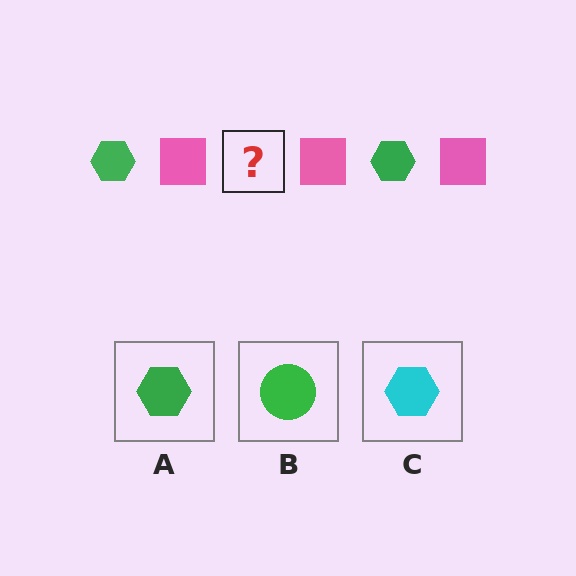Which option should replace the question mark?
Option A.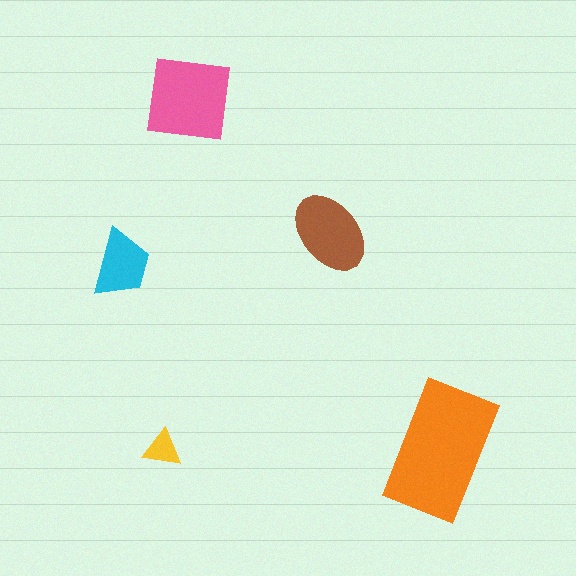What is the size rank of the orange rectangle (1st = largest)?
1st.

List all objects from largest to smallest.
The orange rectangle, the pink square, the brown ellipse, the cyan trapezoid, the yellow triangle.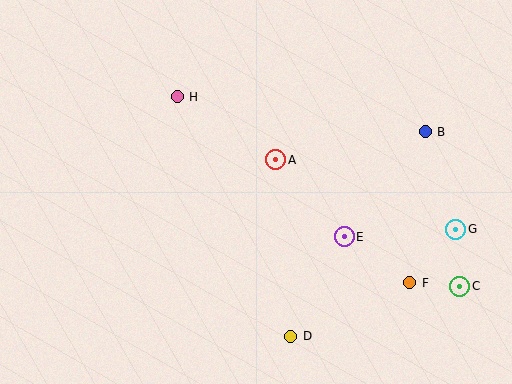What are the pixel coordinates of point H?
Point H is at (177, 97).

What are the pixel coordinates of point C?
Point C is at (460, 286).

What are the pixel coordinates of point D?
Point D is at (291, 336).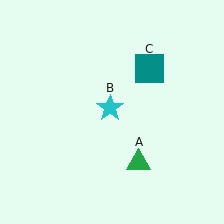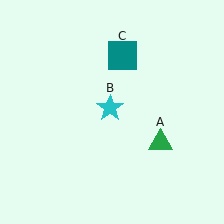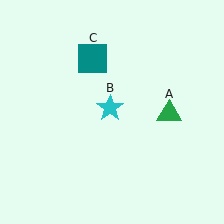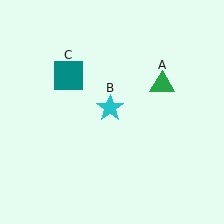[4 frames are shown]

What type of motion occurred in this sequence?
The green triangle (object A), teal square (object C) rotated counterclockwise around the center of the scene.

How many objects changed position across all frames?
2 objects changed position: green triangle (object A), teal square (object C).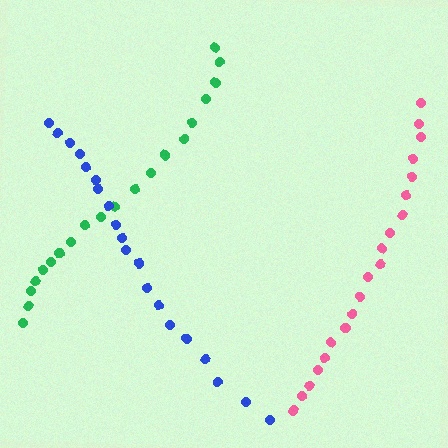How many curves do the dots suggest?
There are 3 distinct paths.